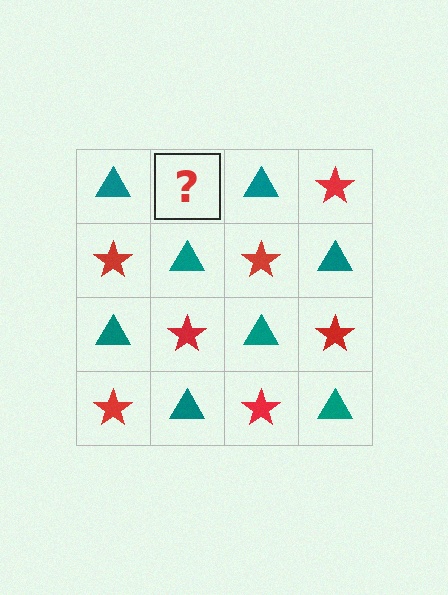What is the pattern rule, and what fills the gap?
The rule is that it alternates teal triangle and red star in a checkerboard pattern. The gap should be filled with a red star.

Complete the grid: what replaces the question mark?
The question mark should be replaced with a red star.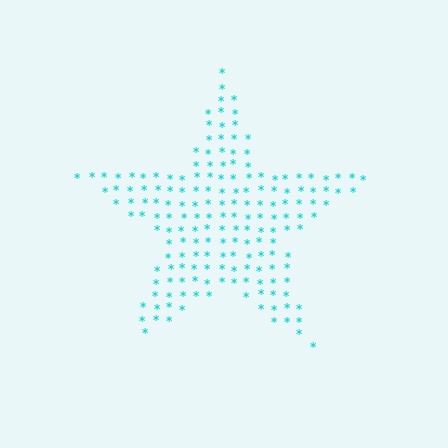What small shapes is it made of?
It is made of small asterisks.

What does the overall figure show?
The overall figure shows a star.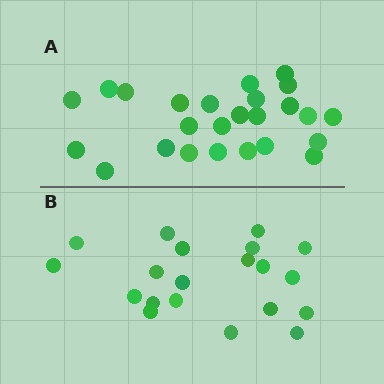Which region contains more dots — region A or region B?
Region A (the top region) has more dots.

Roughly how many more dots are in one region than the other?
Region A has about 5 more dots than region B.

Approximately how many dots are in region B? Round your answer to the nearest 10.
About 20 dots.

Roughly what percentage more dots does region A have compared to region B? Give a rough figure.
About 25% more.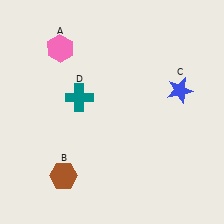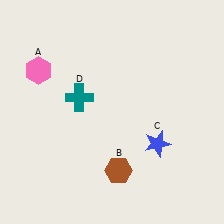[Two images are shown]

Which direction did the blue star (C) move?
The blue star (C) moved down.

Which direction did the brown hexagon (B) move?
The brown hexagon (B) moved right.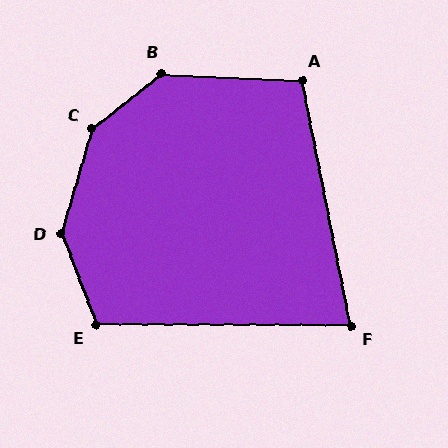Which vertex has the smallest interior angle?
F, at approximately 79 degrees.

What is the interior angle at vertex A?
Approximately 104 degrees (obtuse).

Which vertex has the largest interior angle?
C, at approximately 145 degrees.